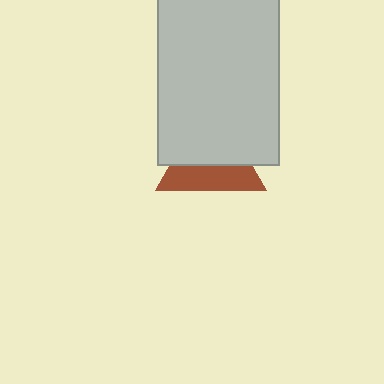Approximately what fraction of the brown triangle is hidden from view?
Roughly 54% of the brown triangle is hidden behind the light gray rectangle.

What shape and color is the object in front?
The object in front is a light gray rectangle.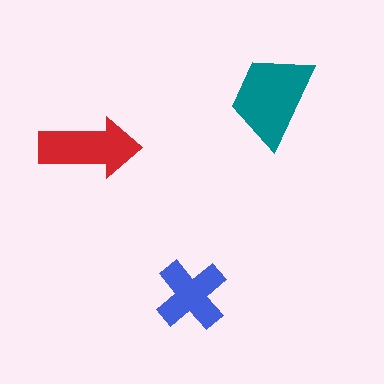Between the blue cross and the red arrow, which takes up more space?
The red arrow.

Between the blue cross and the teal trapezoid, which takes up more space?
The teal trapezoid.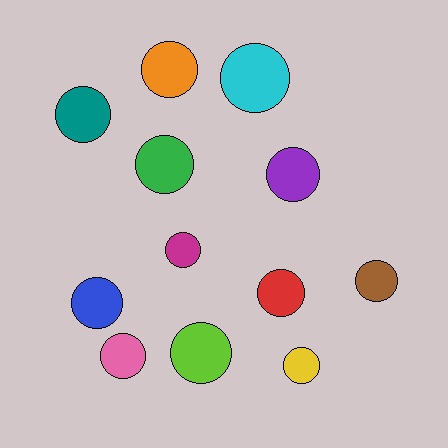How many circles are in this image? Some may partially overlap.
There are 12 circles.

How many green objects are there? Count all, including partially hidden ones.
There is 1 green object.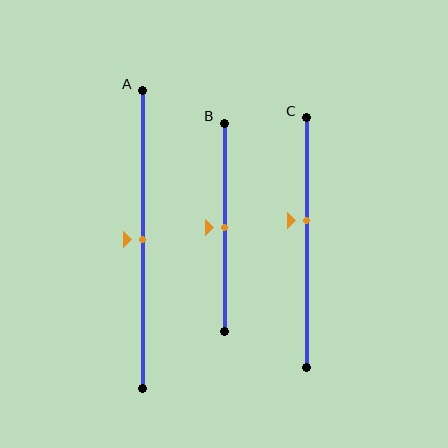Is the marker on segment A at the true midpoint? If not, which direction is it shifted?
Yes, the marker on segment A is at the true midpoint.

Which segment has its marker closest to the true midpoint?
Segment A has its marker closest to the true midpoint.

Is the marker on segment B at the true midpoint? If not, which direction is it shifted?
Yes, the marker on segment B is at the true midpoint.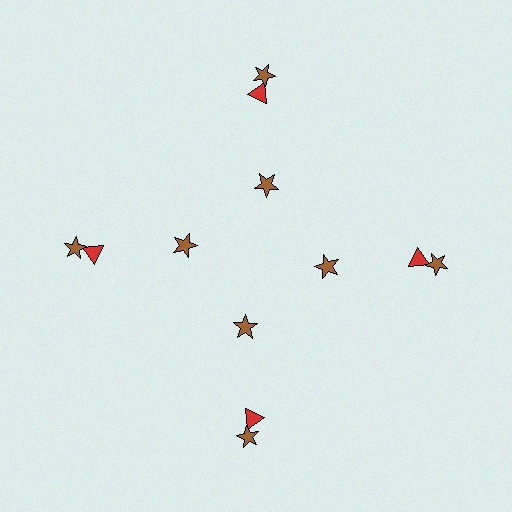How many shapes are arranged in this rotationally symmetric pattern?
There are 12 shapes, arranged in 4 groups of 3.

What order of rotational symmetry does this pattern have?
This pattern has 4-fold rotational symmetry.